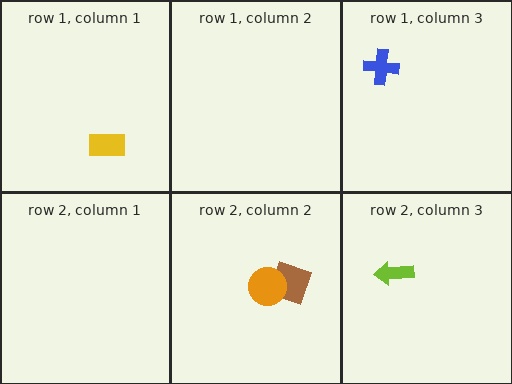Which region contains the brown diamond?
The row 2, column 2 region.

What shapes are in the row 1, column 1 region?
The yellow rectangle.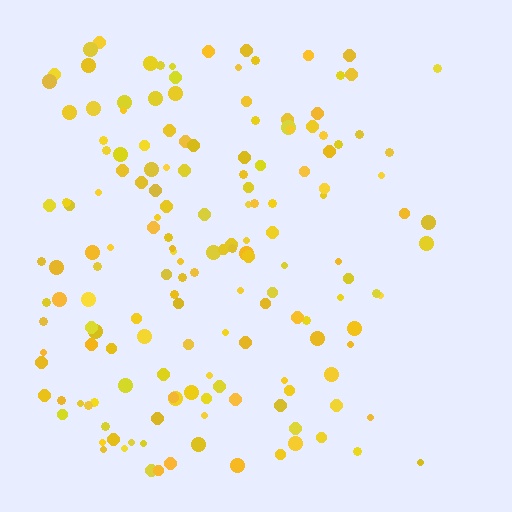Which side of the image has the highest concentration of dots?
The left.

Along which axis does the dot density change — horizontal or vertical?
Horizontal.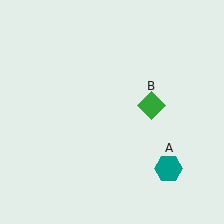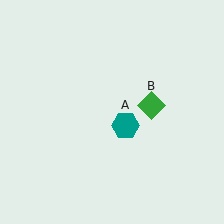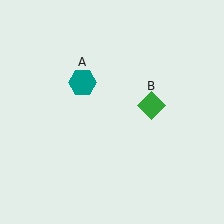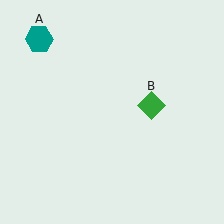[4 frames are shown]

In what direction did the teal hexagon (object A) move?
The teal hexagon (object A) moved up and to the left.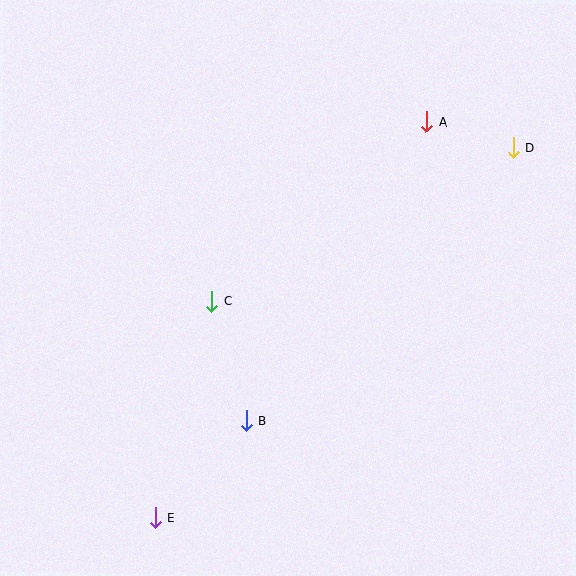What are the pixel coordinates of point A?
Point A is at (426, 122).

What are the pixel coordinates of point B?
Point B is at (246, 420).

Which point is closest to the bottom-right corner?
Point B is closest to the bottom-right corner.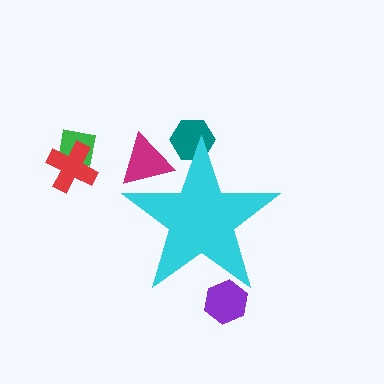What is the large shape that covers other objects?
A cyan star.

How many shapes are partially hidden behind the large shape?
3 shapes are partially hidden.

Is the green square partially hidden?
No, the green square is fully visible.